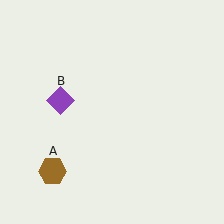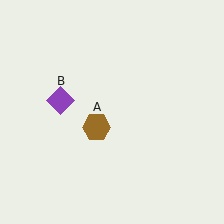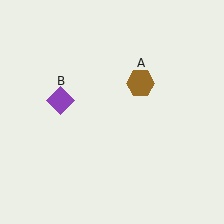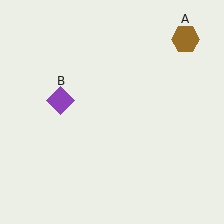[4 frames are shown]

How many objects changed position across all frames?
1 object changed position: brown hexagon (object A).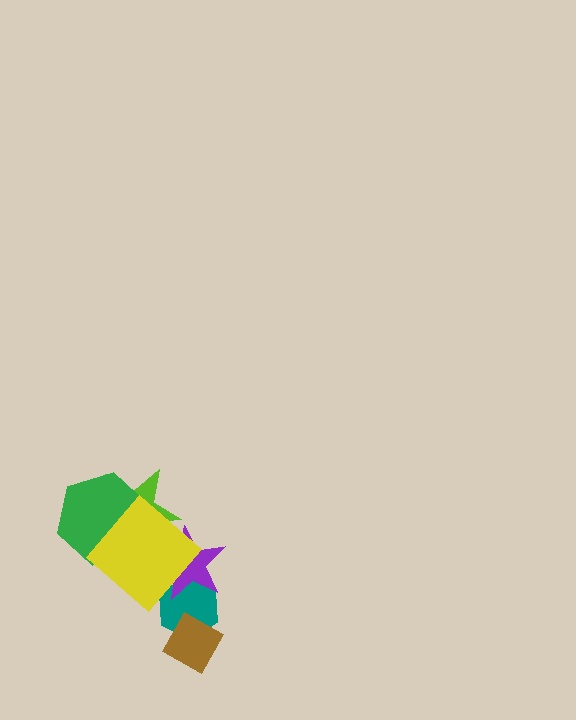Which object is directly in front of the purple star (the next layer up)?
The lime star is directly in front of the purple star.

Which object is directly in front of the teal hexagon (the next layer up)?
The purple star is directly in front of the teal hexagon.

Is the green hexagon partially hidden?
Yes, it is partially covered by another shape.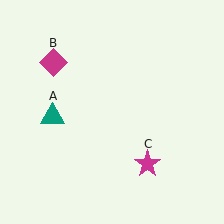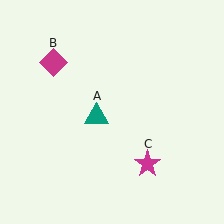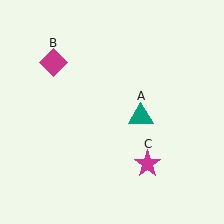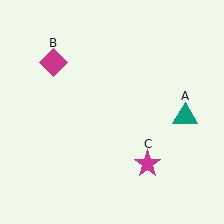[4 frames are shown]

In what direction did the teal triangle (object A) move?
The teal triangle (object A) moved right.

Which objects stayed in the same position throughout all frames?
Magenta diamond (object B) and magenta star (object C) remained stationary.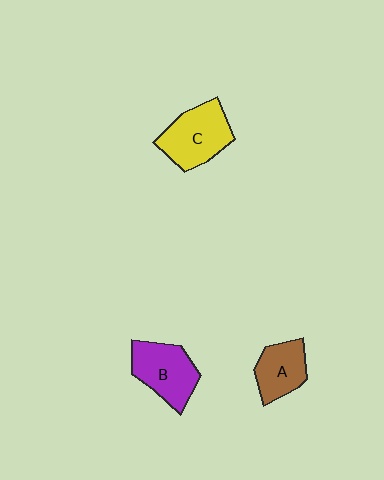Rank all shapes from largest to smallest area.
From largest to smallest: C (yellow), B (purple), A (brown).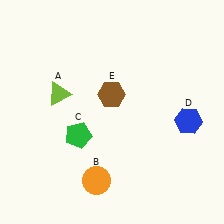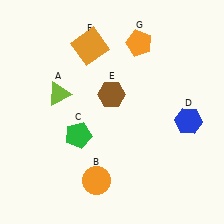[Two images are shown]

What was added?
An orange square (F), an orange pentagon (G) were added in Image 2.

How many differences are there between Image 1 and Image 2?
There are 2 differences between the two images.